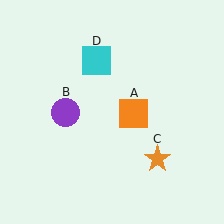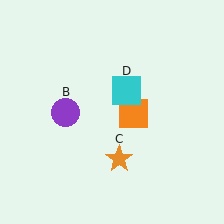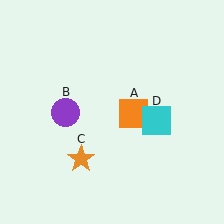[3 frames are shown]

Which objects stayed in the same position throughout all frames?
Orange square (object A) and purple circle (object B) remained stationary.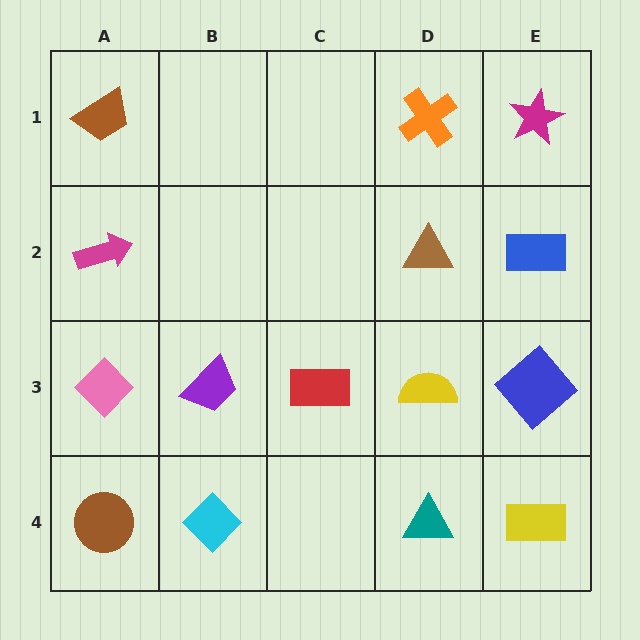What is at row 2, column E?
A blue rectangle.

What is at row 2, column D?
A brown triangle.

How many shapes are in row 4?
4 shapes.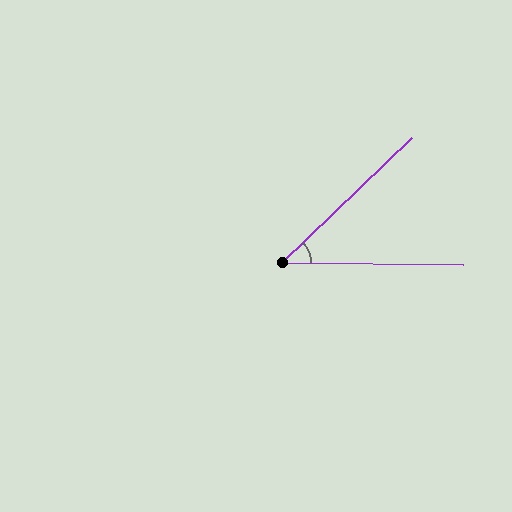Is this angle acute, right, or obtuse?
It is acute.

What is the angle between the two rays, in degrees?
Approximately 44 degrees.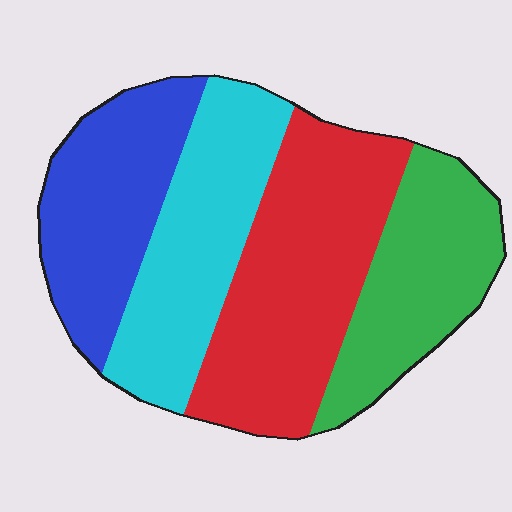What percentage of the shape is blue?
Blue takes up about one fifth (1/5) of the shape.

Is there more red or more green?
Red.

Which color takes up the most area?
Red, at roughly 30%.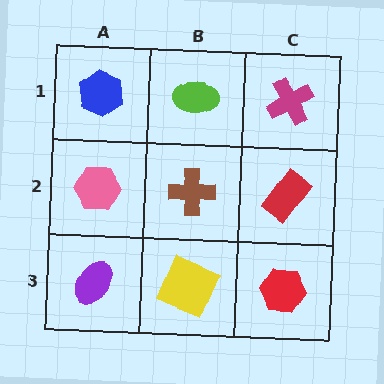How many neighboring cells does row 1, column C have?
2.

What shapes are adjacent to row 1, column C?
A red rectangle (row 2, column C), a lime ellipse (row 1, column B).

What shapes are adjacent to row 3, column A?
A pink hexagon (row 2, column A), a yellow square (row 3, column B).